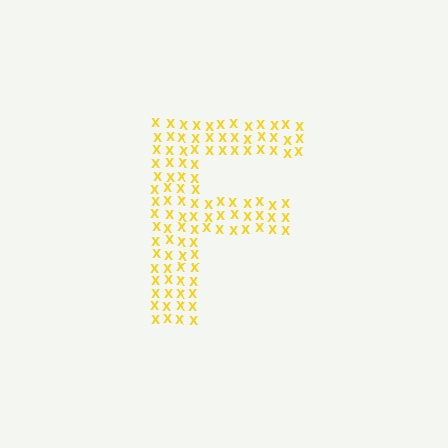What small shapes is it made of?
It is made of small letter X's.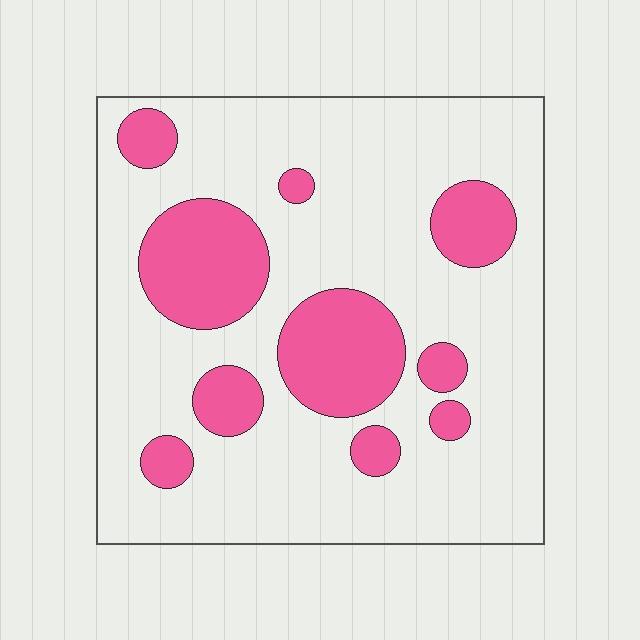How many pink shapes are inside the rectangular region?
10.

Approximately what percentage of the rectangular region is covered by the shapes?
Approximately 25%.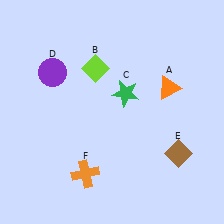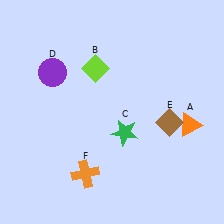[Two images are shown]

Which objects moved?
The objects that moved are: the orange triangle (A), the green star (C), the brown diamond (E).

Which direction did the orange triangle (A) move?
The orange triangle (A) moved down.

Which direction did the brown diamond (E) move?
The brown diamond (E) moved up.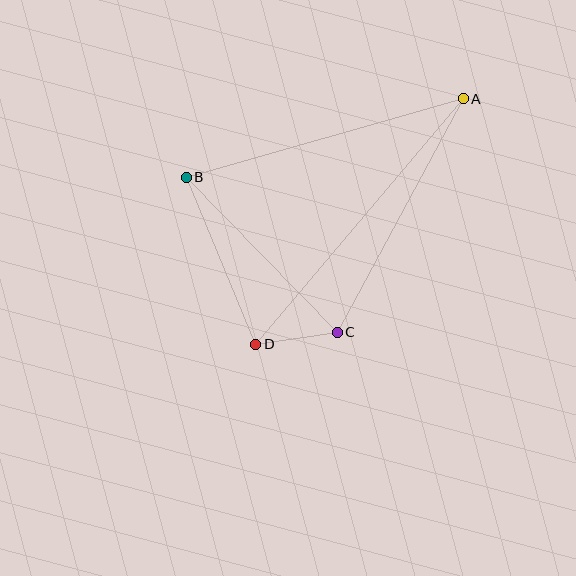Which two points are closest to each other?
Points C and D are closest to each other.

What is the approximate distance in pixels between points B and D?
The distance between B and D is approximately 181 pixels.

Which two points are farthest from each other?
Points A and D are farthest from each other.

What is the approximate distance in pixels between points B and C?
The distance between B and C is approximately 217 pixels.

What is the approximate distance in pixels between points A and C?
The distance between A and C is approximately 265 pixels.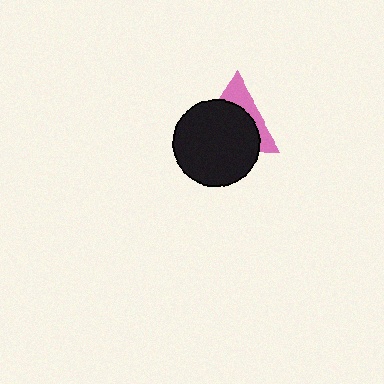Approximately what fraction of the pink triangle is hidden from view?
Roughly 68% of the pink triangle is hidden behind the black circle.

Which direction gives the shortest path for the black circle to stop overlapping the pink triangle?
Moving down gives the shortest separation.